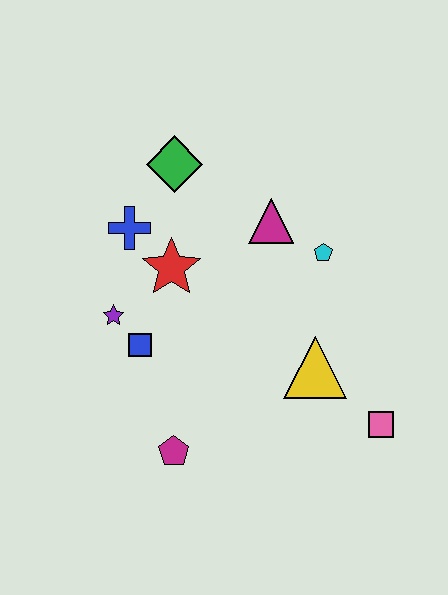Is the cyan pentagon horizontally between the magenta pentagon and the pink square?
Yes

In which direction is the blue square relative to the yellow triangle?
The blue square is to the left of the yellow triangle.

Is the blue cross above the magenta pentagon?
Yes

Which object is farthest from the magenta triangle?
The magenta pentagon is farthest from the magenta triangle.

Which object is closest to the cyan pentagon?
The magenta triangle is closest to the cyan pentagon.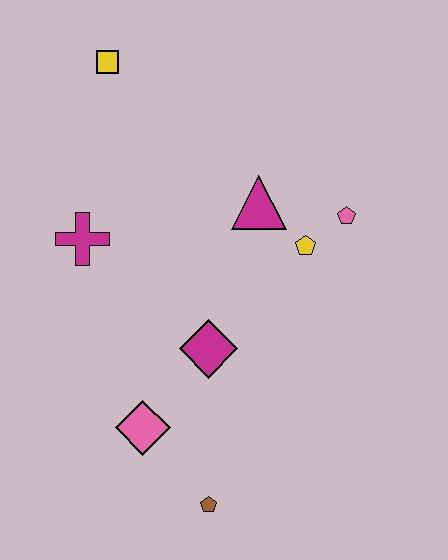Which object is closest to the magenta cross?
The magenta diamond is closest to the magenta cross.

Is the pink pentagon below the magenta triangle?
Yes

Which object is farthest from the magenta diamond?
The yellow square is farthest from the magenta diamond.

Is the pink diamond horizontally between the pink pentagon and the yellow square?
Yes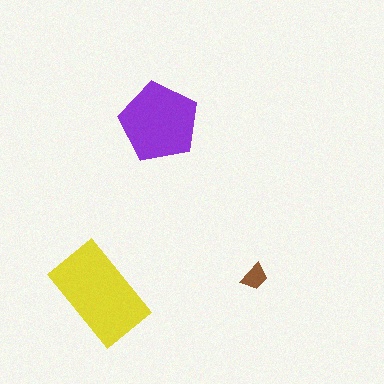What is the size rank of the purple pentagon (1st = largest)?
2nd.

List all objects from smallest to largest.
The brown trapezoid, the purple pentagon, the yellow rectangle.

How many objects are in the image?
There are 3 objects in the image.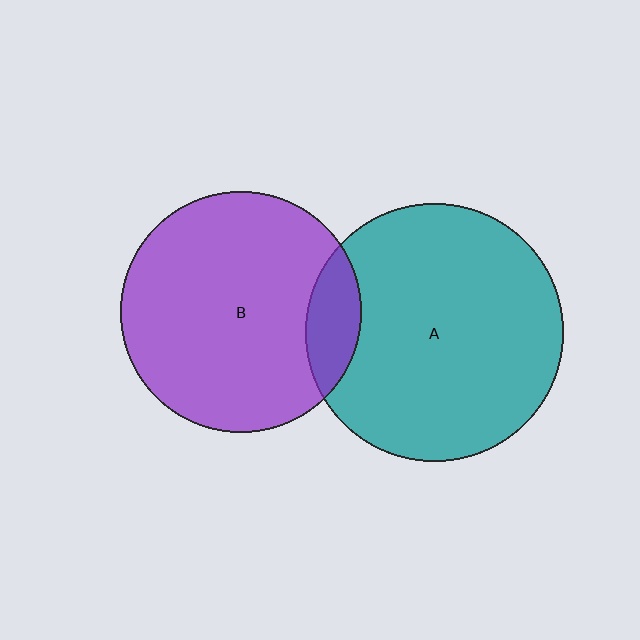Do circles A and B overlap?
Yes.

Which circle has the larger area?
Circle A (teal).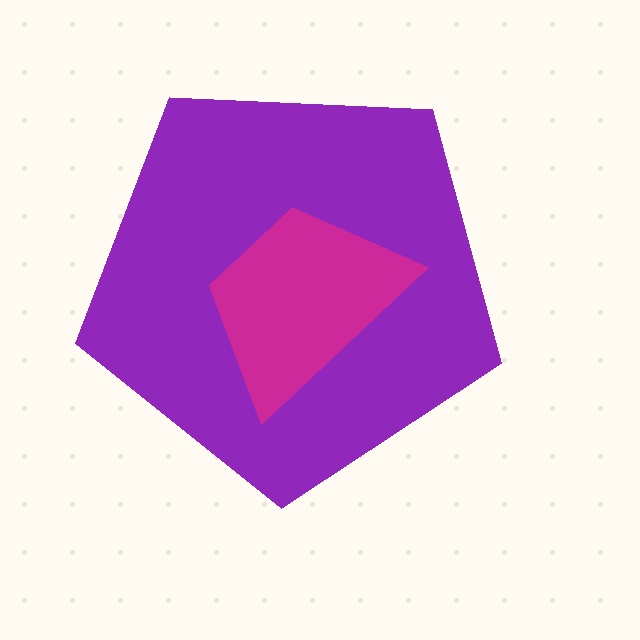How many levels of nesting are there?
2.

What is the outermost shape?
The purple pentagon.